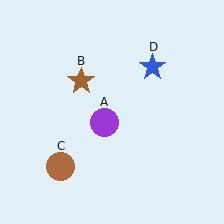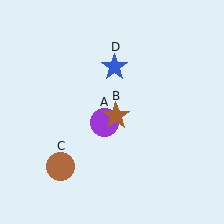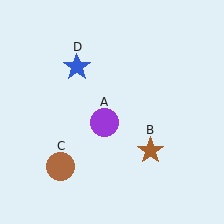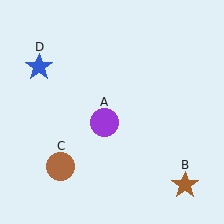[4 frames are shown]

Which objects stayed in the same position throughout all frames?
Purple circle (object A) and brown circle (object C) remained stationary.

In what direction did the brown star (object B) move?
The brown star (object B) moved down and to the right.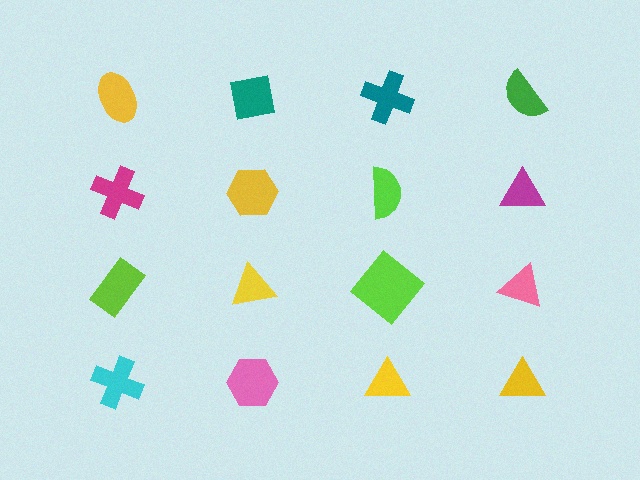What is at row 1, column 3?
A teal cross.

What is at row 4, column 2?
A pink hexagon.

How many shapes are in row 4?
4 shapes.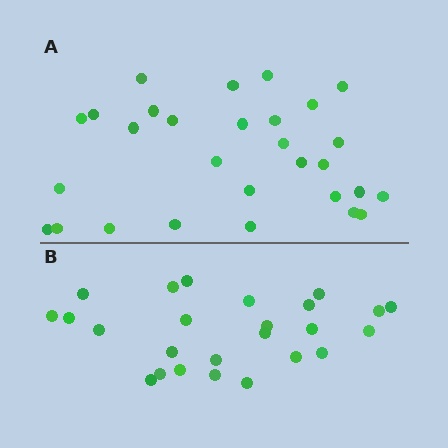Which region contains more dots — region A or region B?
Region A (the top region) has more dots.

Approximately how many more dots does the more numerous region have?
Region A has about 4 more dots than region B.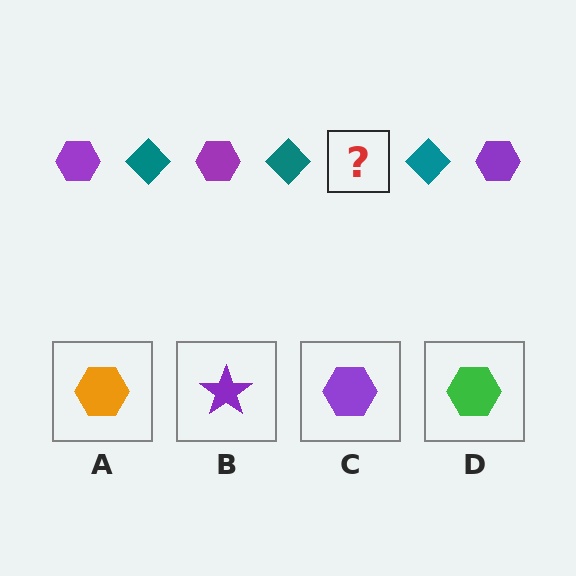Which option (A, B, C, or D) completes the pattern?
C.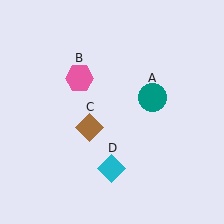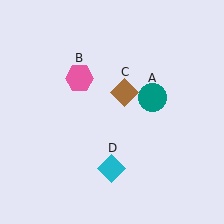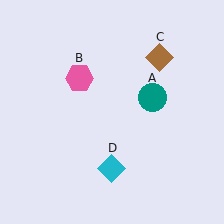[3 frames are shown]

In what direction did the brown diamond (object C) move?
The brown diamond (object C) moved up and to the right.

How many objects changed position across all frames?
1 object changed position: brown diamond (object C).